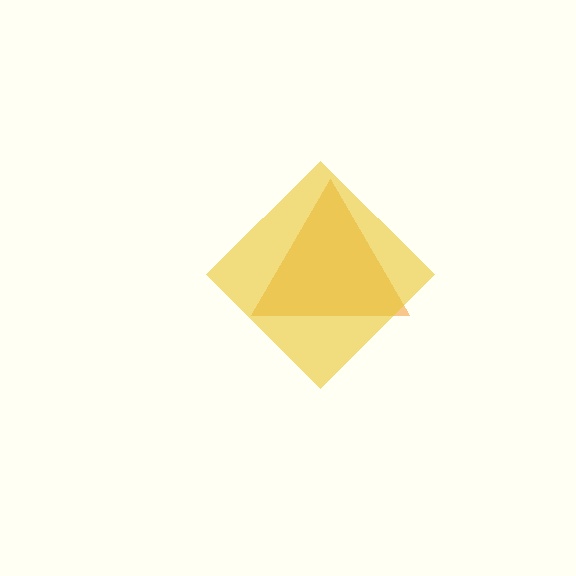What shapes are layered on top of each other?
The layered shapes are: an orange triangle, a yellow diamond.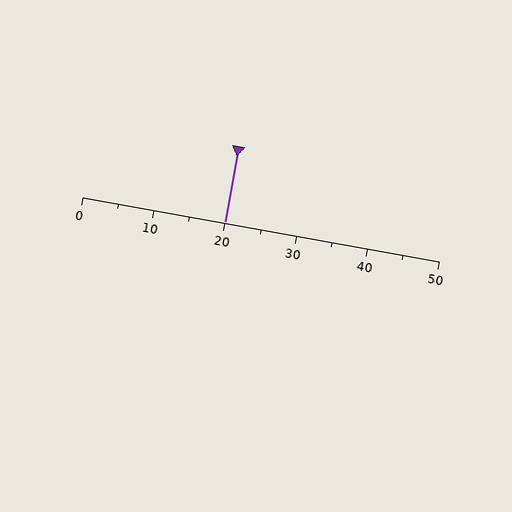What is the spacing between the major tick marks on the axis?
The major ticks are spaced 10 apart.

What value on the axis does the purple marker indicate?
The marker indicates approximately 20.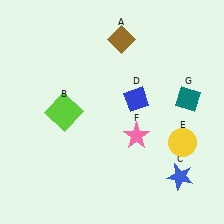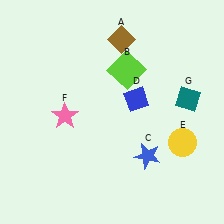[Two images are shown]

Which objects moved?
The objects that moved are: the lime square (B), the blue star (C), the pink star (F).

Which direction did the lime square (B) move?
The lime square (B) moved right.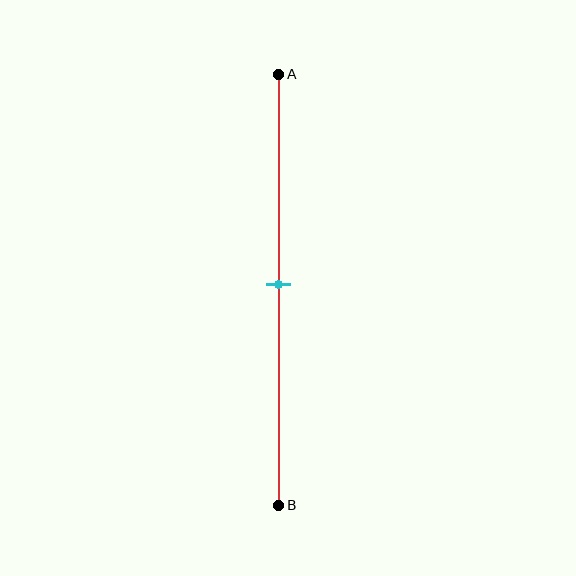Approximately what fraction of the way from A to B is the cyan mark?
The cyan mark is approximately 50% of the way from A to B.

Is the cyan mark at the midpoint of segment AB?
Yes, the mark is approximately at the midpoint.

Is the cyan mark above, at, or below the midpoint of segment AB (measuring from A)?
The cyan mark is approximately at the midpoint of segment AB.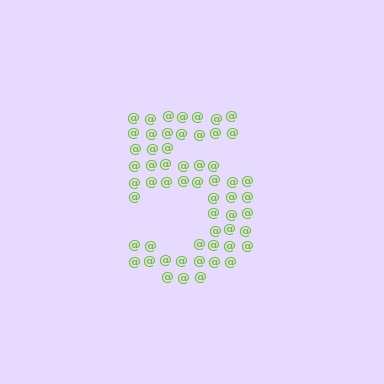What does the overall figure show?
The overall figure shows the digit 5.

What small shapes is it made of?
It is made of small at signs.